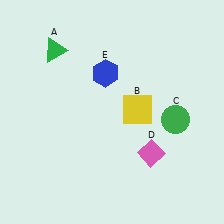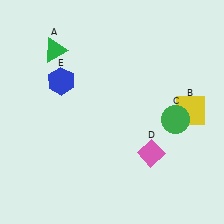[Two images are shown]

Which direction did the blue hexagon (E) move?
The blue hexagon (E) moved left.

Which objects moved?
The objects that moved are: the yellow square (B), the blue hexagon (E).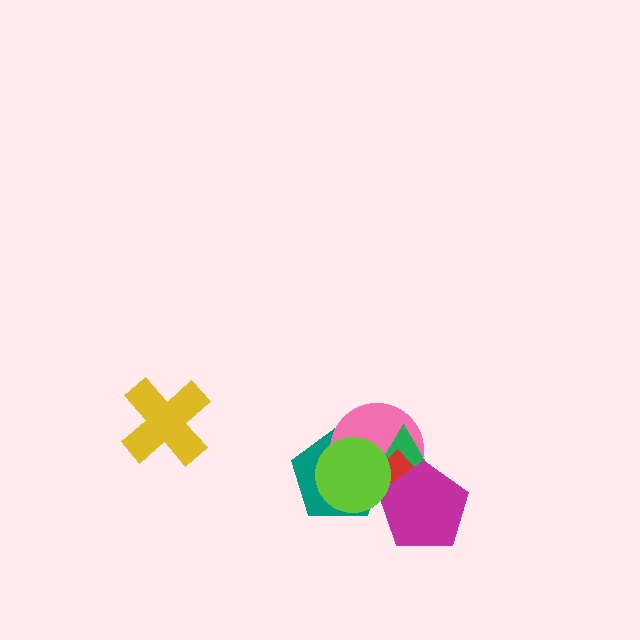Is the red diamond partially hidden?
Yes, it is partially covered by another shape.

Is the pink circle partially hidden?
Yes, it is partially covered by another shape.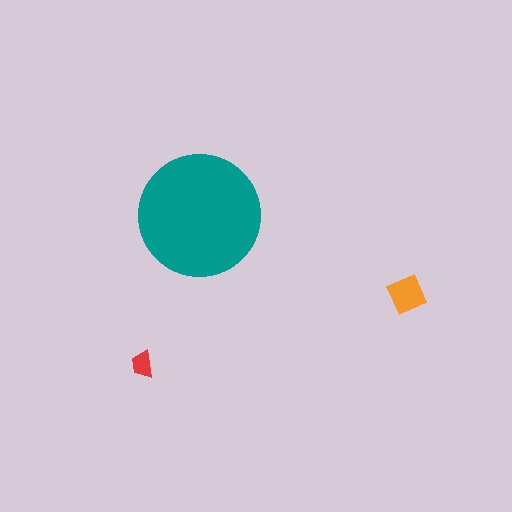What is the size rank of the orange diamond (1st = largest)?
2nd.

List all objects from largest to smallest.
The teal circle, the orange diamond, the red trapezoid.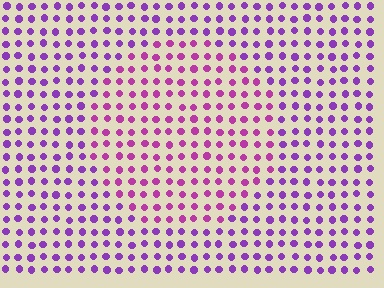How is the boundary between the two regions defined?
The boundary is defined purely by a slight shift in hue (about 30 degrees). Spacing, size, and orientation are identical on both sides.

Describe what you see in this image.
The image is filled with small purple elements in a uniform arrangement. A circle-shaped region is visible where the elements are tinted to a slightly different hue, forming a subtle color boundary.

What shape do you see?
I see a circle.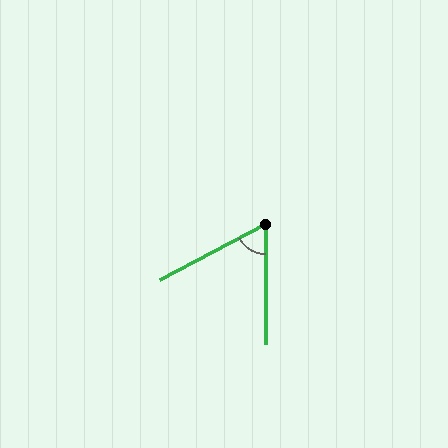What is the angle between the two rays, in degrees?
Approximately 63 degrees.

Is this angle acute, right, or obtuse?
It is acute.